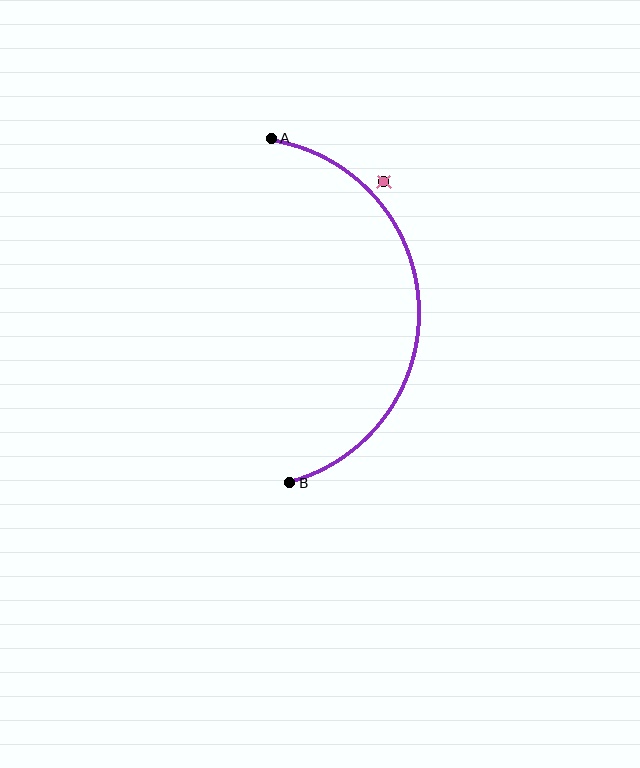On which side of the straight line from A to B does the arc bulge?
The arc bulges to the right of the straight line connecting A and B.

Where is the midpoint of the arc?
The arc midpoint is the point on the curve farthest from the straight line joining A and B. It sits to the right of that line.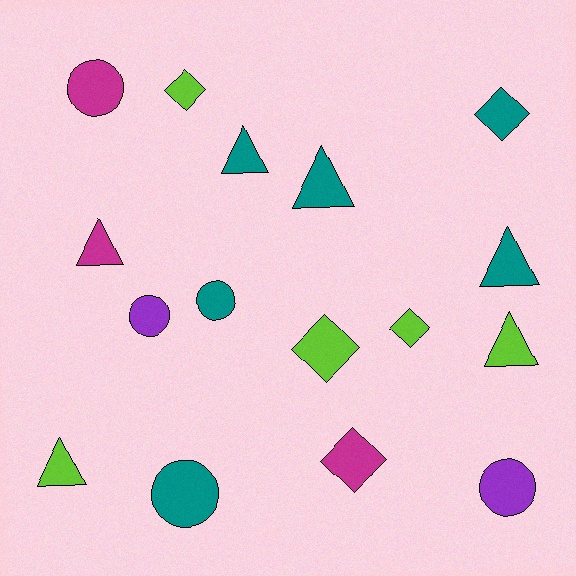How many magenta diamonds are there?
There is 1 magenta diamond.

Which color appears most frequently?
Teal, with 6 objects.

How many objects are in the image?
There are 16 objects.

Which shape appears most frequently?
Triangle, with 6 objects.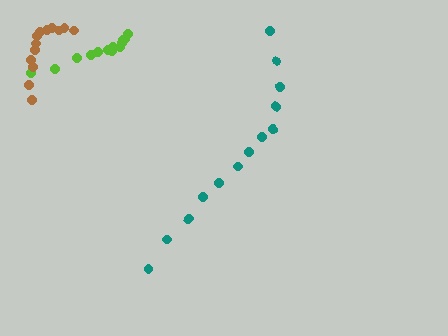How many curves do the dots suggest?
There are 3 distinct paths.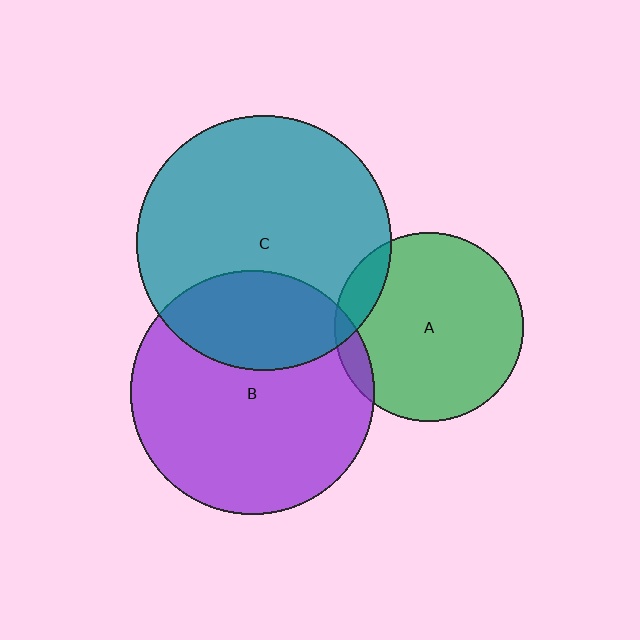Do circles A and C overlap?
Yes.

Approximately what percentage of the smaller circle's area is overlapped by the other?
Approximately 10%.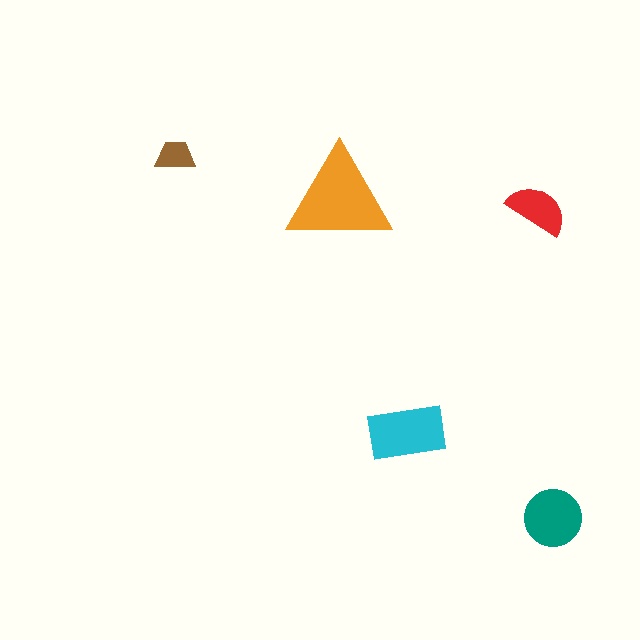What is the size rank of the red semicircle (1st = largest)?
4th.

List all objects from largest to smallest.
The orange triangle, the cyan rectangle, the teal circle, the red semicircle, the brown trapezoid.